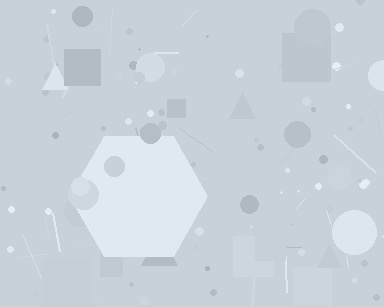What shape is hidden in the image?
A hexagon is hidden in the image.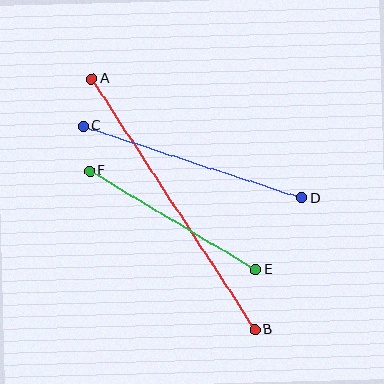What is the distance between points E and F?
The distance is approximately 193 pixels.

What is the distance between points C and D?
The distance is approximately 229 pixels.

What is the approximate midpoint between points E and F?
The midpoint is at approximately (173, 220) pixels.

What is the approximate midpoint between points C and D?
The midpoint is at approximately (193, 162) pixels.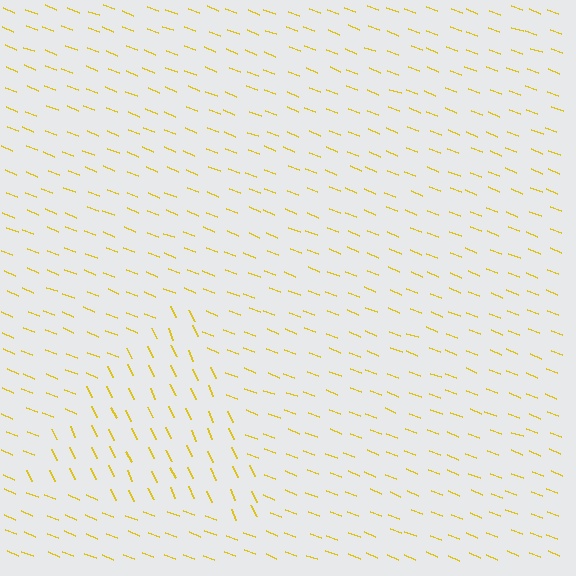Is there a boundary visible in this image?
Yes, there is a texture boundary formed by a change in line orientation.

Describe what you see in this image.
The image is filled with small yellow line segments. A triangle region in the image has lines oriented differently from the surrounding lines, creating a visible texture boundary.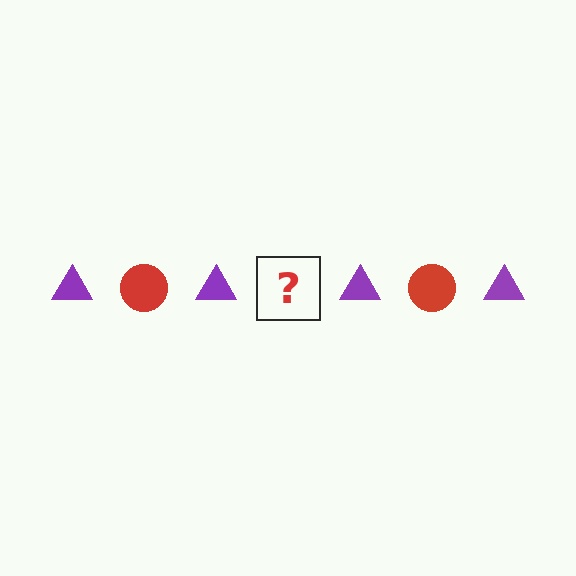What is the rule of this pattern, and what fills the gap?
The rule is that the pattern alternates between purple triangle and red circle. The gap should be filled with a red circle.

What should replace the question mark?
The question mark should be replaced with a red circle.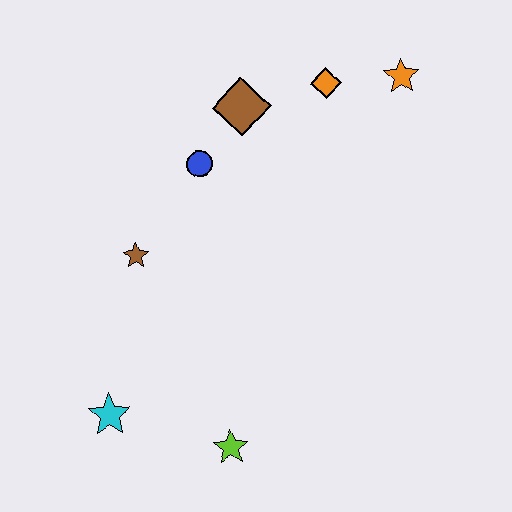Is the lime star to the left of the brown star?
No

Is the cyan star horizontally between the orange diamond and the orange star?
No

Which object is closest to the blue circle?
The brown diamond is closest to the blue circle.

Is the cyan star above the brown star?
No